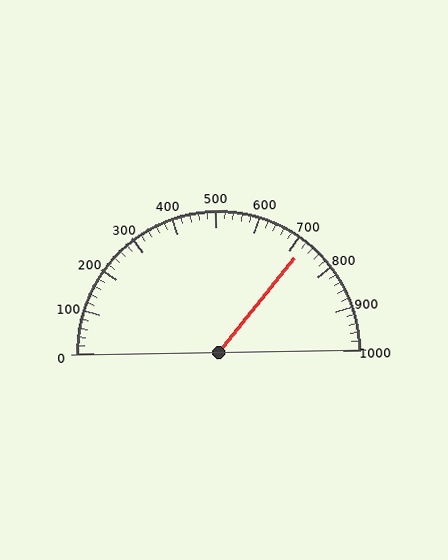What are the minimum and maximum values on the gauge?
The gauge ranges from 0 to 1000.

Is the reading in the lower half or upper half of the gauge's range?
The reading is in the upper half of the range (0 to 1000).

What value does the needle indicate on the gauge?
The needle indicates approximately 720.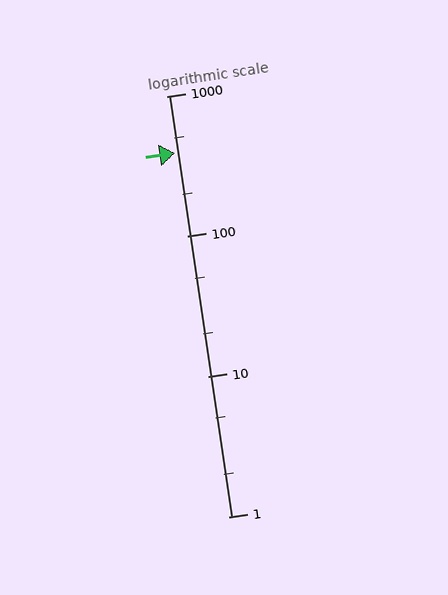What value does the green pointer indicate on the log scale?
The pointer indicates approximately 390.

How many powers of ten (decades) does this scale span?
The scale spans 3 decades, from 1 to 1000.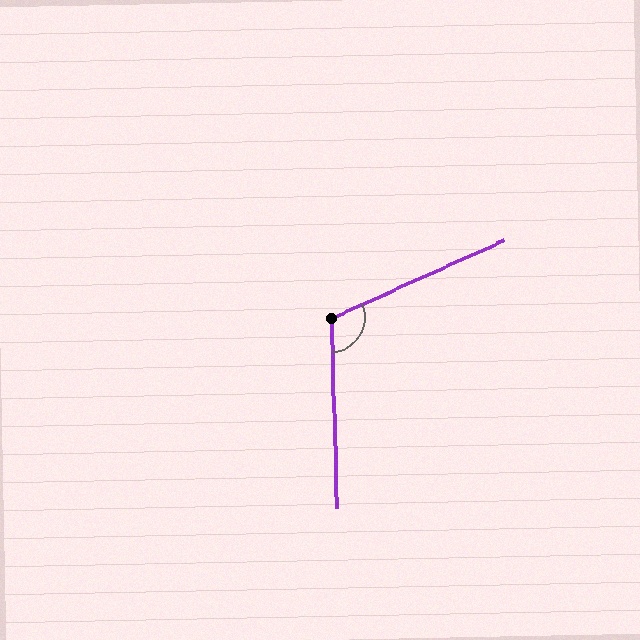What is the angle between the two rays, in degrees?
Approximately 113 degrees.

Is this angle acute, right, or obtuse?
It is obtuse.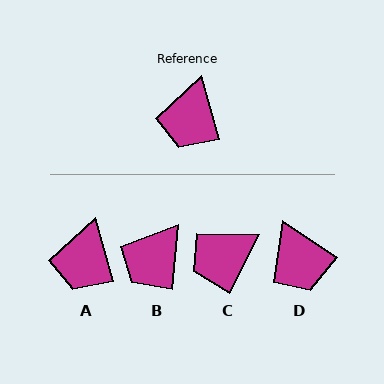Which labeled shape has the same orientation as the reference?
A.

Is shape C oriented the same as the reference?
No, it is off by about 42 degrees.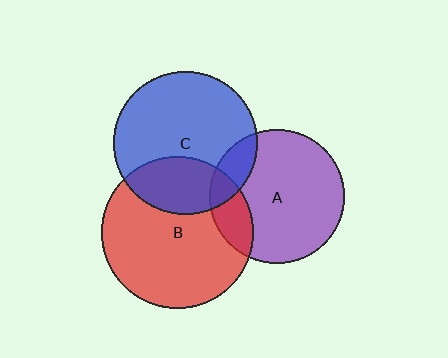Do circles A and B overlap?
Yes.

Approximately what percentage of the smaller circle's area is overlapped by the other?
Approximately 15%.